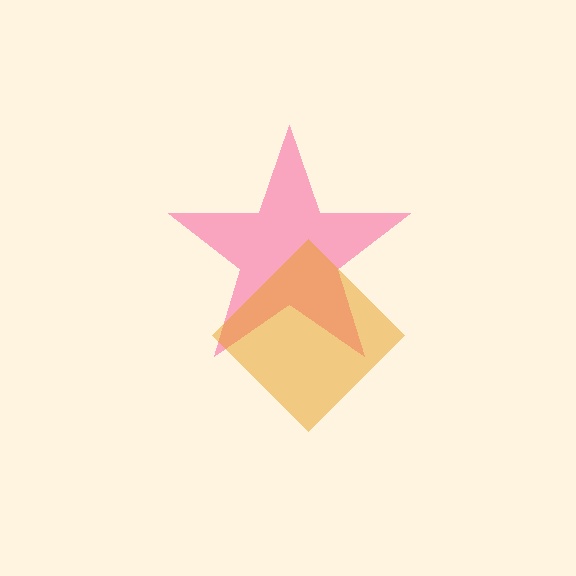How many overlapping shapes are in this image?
There are 2 overlapping shapes in the image.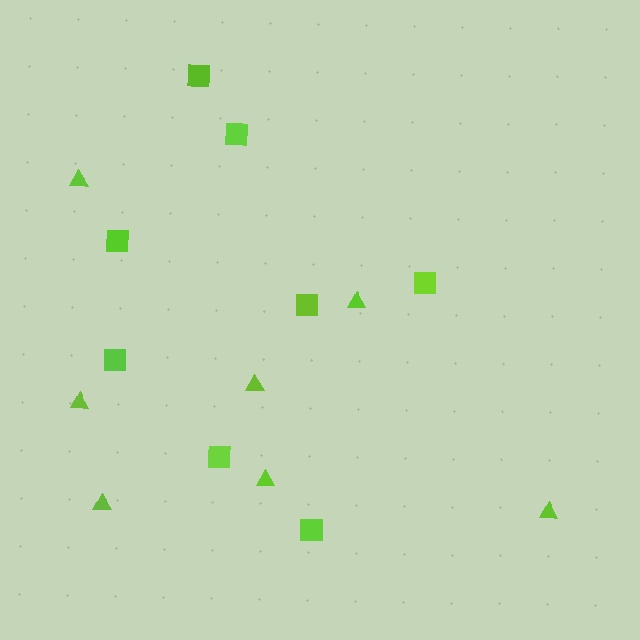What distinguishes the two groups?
There are 2 groups: one group of triangles (7) and one group of squares (8).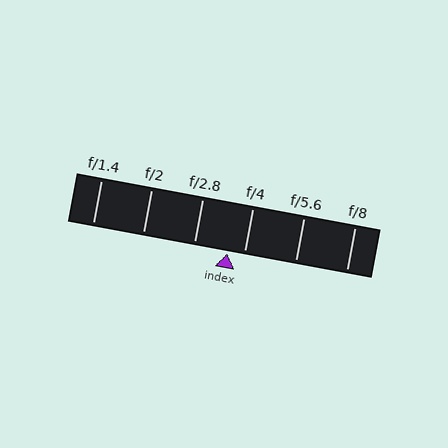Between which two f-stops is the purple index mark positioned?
The index mark is between f/2.8 and f/4.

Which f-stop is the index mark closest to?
The index mark is closest to f/4.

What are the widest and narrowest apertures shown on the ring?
The widest aperture shown is f/1.4 and the narrowest is f/8.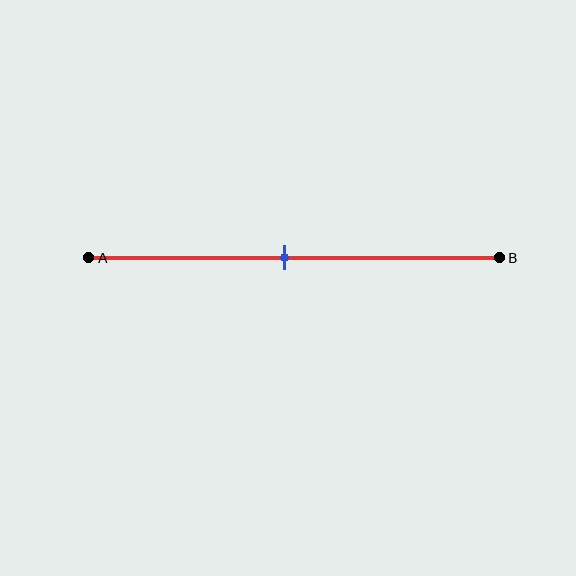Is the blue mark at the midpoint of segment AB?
Yes, the mark is approximately at the midpoint.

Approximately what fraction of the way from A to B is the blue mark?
The blue mark is approximately 50% of the way from A to B.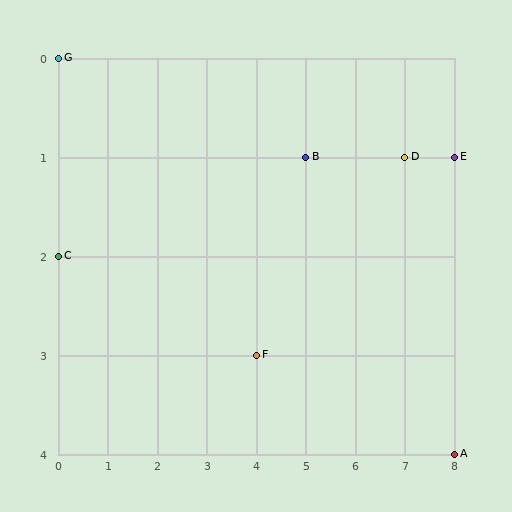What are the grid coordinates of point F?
Point F is at grid coordinates (4, 3).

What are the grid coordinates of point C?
Point C is at grid coordinates (0, 2).